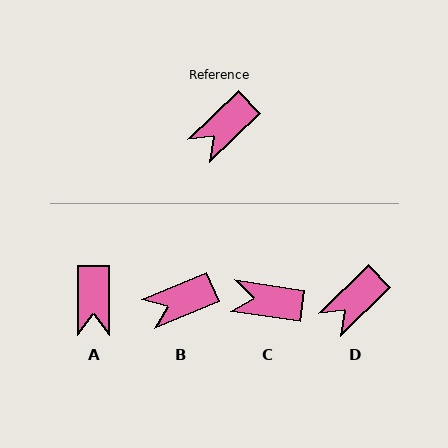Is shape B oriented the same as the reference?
No, it is off by about 22 degrees.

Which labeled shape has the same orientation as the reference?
D.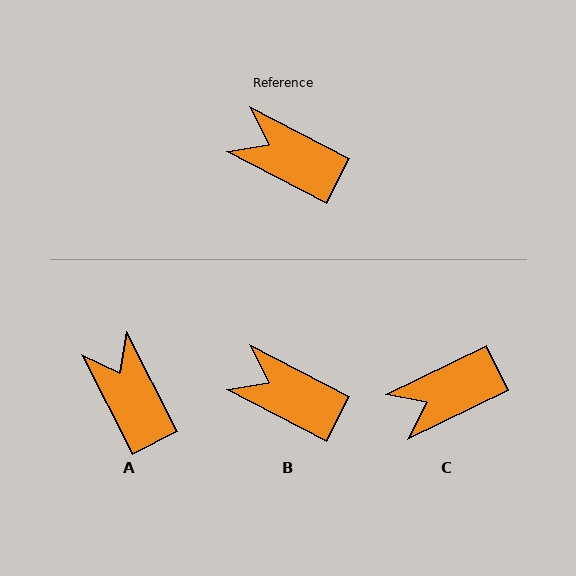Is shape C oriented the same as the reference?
No, it is off by about 53 degrees.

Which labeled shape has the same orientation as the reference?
B.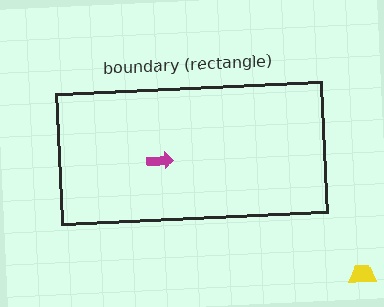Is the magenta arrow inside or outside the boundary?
Inside.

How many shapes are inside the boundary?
1 inside, 1 outside.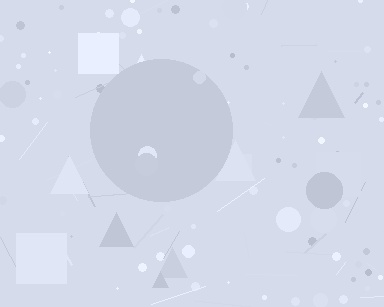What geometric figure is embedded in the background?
A circle is embedded in the background.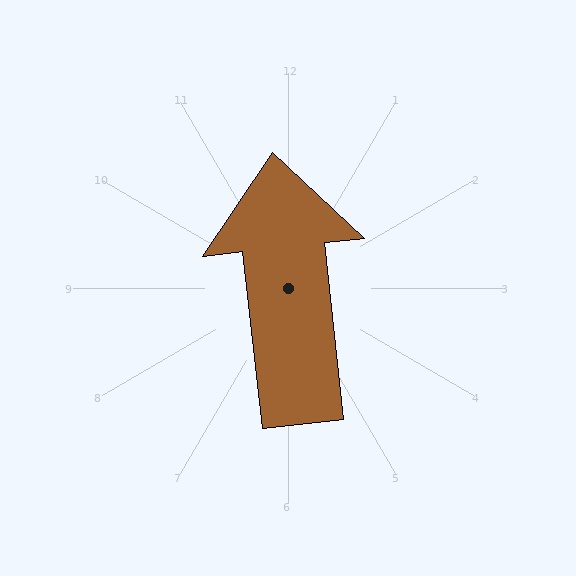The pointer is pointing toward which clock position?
Roughly 12 o'clock.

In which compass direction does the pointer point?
North.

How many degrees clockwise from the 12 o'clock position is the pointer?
Approximately 354 degrees.